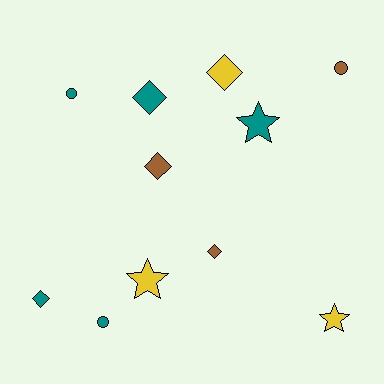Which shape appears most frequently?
Diamond, with 5 objects.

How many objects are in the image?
There are 11 objects.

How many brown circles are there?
There is 1 brown circle.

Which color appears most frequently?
Teal, with 5 objects.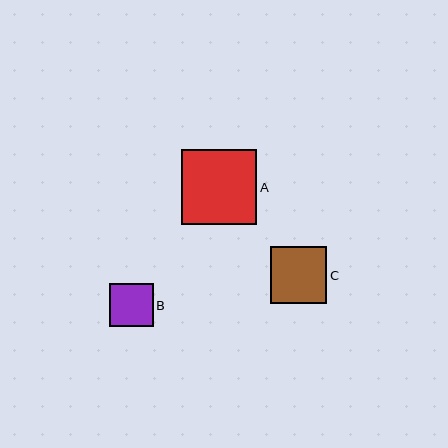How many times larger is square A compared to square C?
Square A is approximately 1.3 times the size of square C.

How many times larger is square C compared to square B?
Square C is approximately 1.3 times the size of square B.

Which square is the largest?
Square A is the largest with a size of approximately 75 pixels.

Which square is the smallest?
Square B is the smallest with a size of approximately 43 pixels.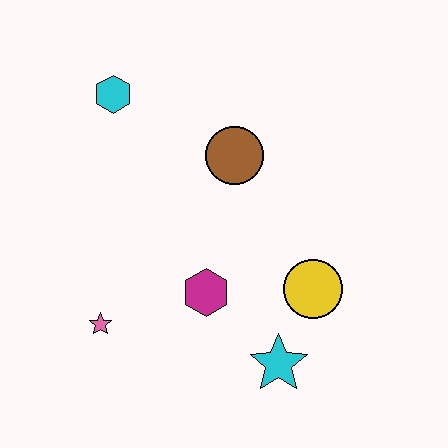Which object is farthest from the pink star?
The cyan hexagon is farthest from the pink star.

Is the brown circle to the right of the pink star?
Yes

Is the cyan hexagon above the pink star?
Yes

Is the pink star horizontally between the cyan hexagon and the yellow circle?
No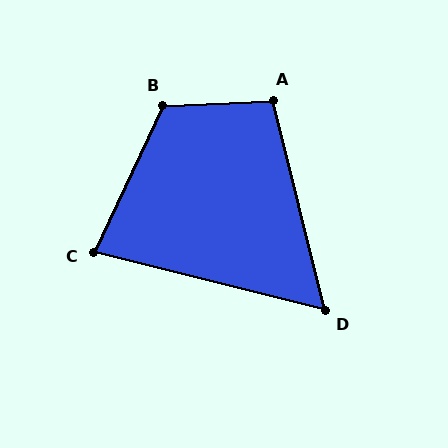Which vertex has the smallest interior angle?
D, at approximately 62 degrees.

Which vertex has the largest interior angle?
B, at approximately 118 degrees.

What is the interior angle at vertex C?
Approximately 79 degrees (acute).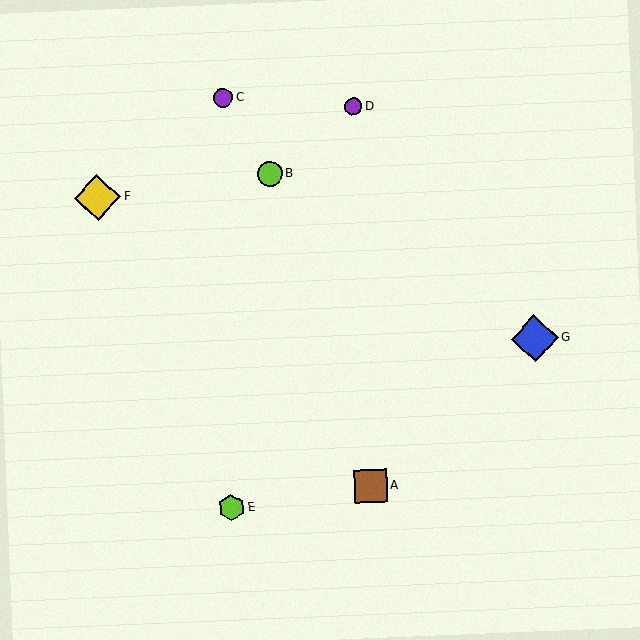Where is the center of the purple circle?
The center of the purple circle is at (223, 97).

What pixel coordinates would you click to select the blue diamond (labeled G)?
Click at (535, 338) to select the blue diamond G.